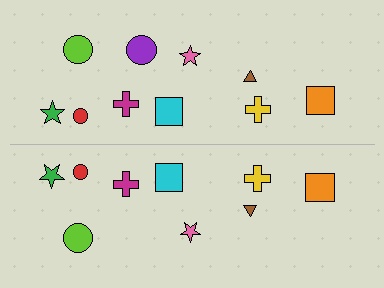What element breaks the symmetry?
A purple circle is missing from the bottom side.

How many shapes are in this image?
There are 19 shapes in this image.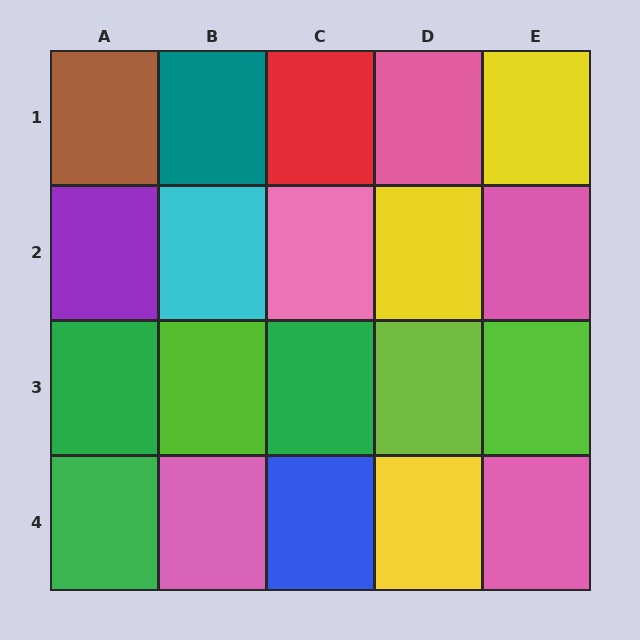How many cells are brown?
1 cell is brown.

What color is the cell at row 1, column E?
Yellow.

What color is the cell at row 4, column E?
Pink.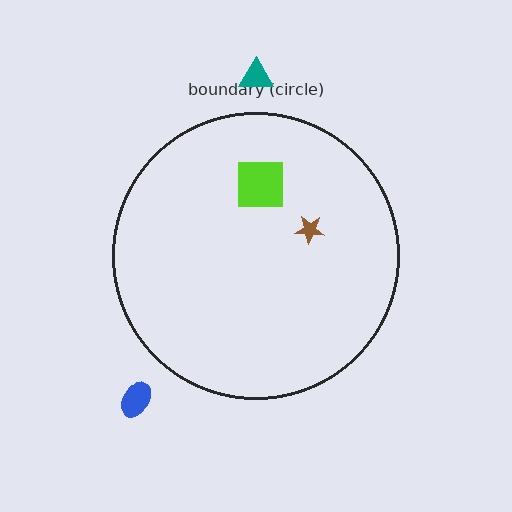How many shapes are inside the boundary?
2 inside, 2 outside.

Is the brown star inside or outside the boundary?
Inside.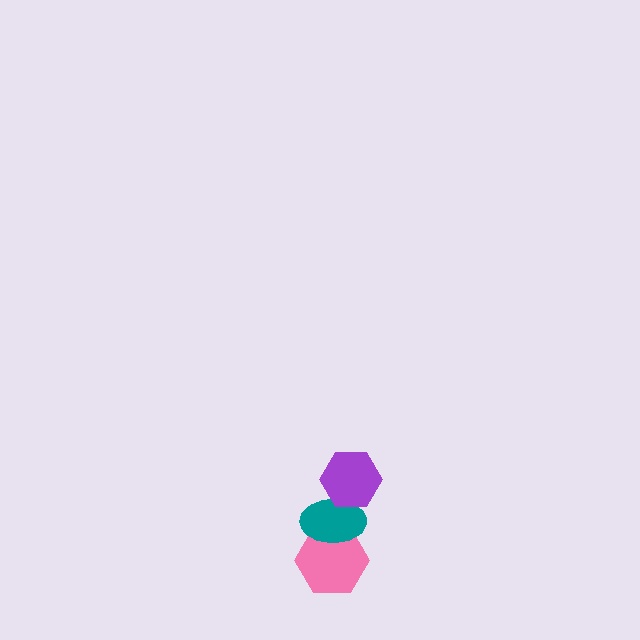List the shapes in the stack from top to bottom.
From top to bottom: the purple hexagon, the teal ellipse, the pink hexagon.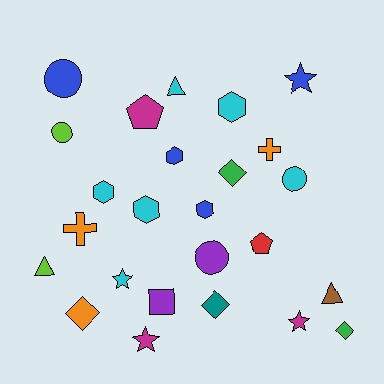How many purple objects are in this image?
There are 2 purple objects.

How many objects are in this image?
There are 25 objects.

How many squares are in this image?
There is 1 square.